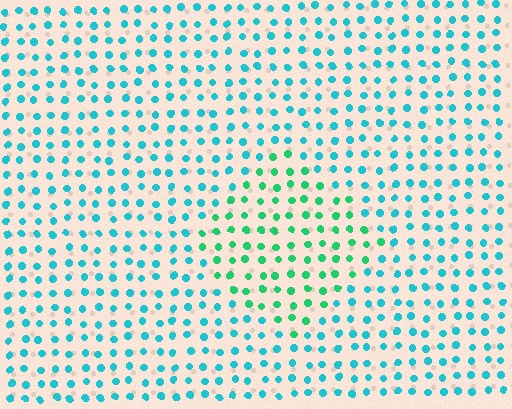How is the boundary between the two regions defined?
The boundary is defined purely by a slight shift in hue (about 37 degrees). Spacing, size, and orientation are identical on both sides.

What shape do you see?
I see a diamond.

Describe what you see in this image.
The image is filled with small cyan elements in a uniform arrangement. A diamond-shaped region is visible where the elements are tinted to a slightly different hue, forming a subtle color boundary.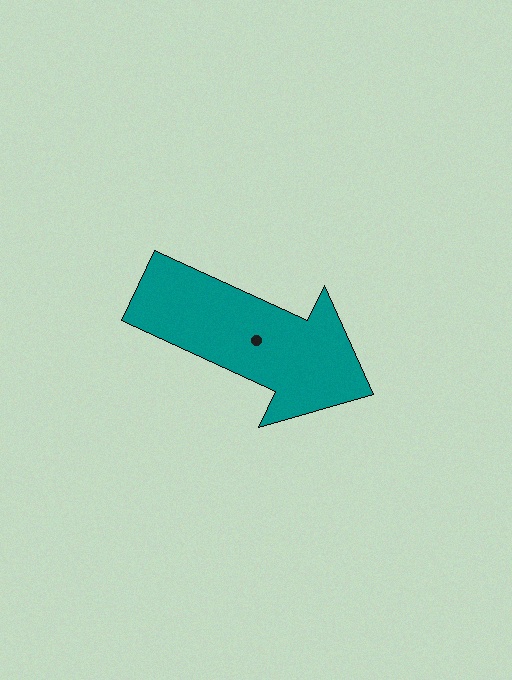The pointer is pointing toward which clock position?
Roughly 4 o'clock.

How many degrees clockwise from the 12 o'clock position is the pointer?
Approximately 115 degrees.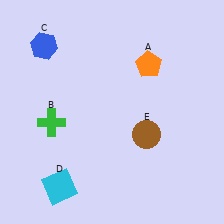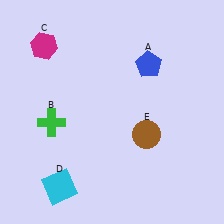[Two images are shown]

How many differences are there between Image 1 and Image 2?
There are 2 differences between the two images.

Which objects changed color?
A changed from orange to blue. C changed from blue to magenta.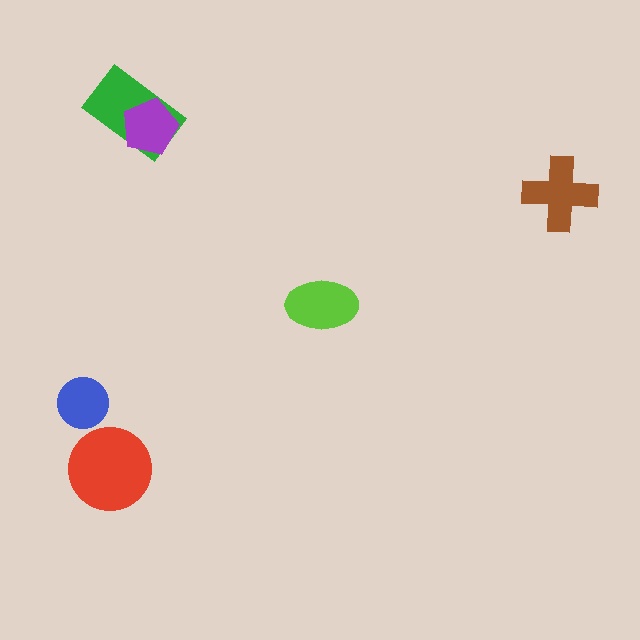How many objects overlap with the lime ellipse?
0 objects overlap with the lime ellipse.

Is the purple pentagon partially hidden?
No, no other shape covers it.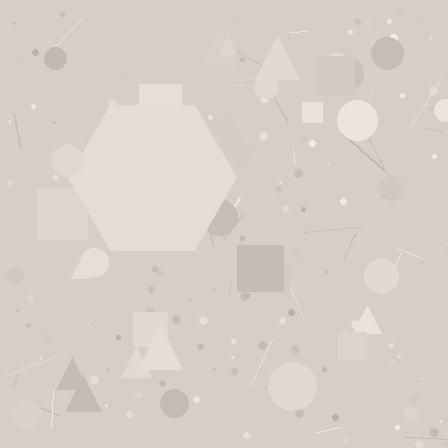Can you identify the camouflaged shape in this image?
The camouflaged shape is a hexagon.